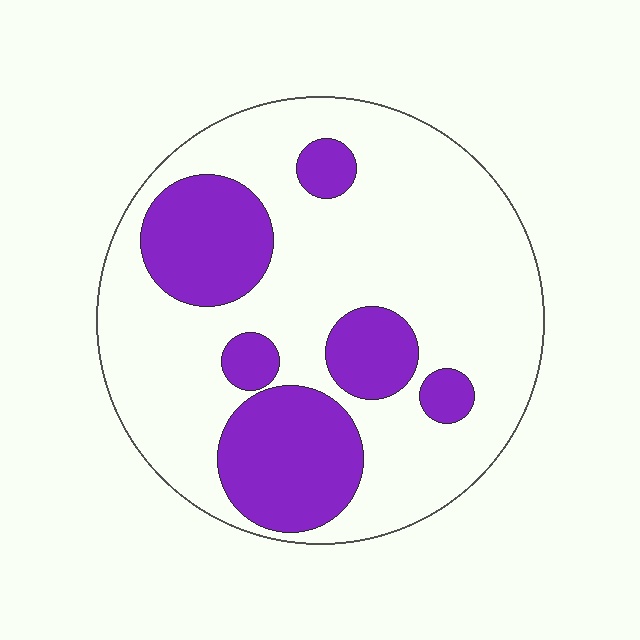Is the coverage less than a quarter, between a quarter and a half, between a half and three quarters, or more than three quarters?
Between a quarter and a half.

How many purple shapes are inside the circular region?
6.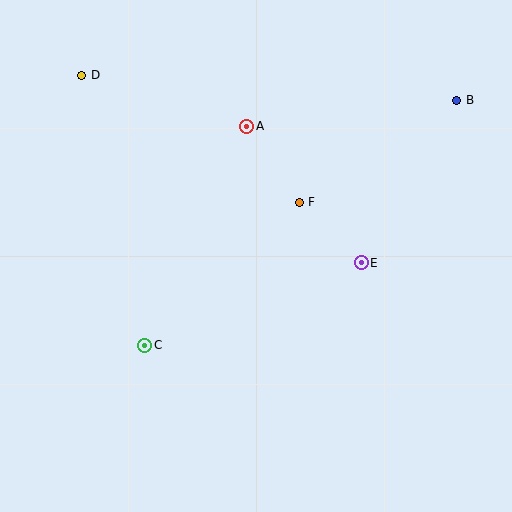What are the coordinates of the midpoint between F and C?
The midpoint between F and C is at (222, 274).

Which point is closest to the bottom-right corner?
Point E is closest to the bottom-right corner.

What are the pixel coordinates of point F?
Point F is at (299, 202).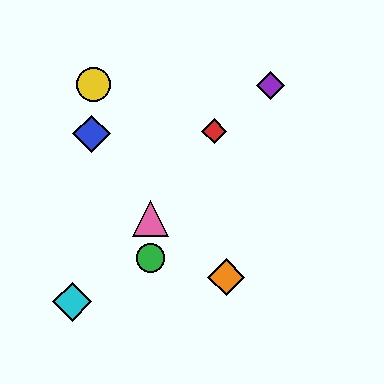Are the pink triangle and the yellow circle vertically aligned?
No, the pink triangle is at x≈151 and the yellow circle is at x≈93.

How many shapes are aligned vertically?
2 shapes (the green circle, the pink triangle) are aligned vertically.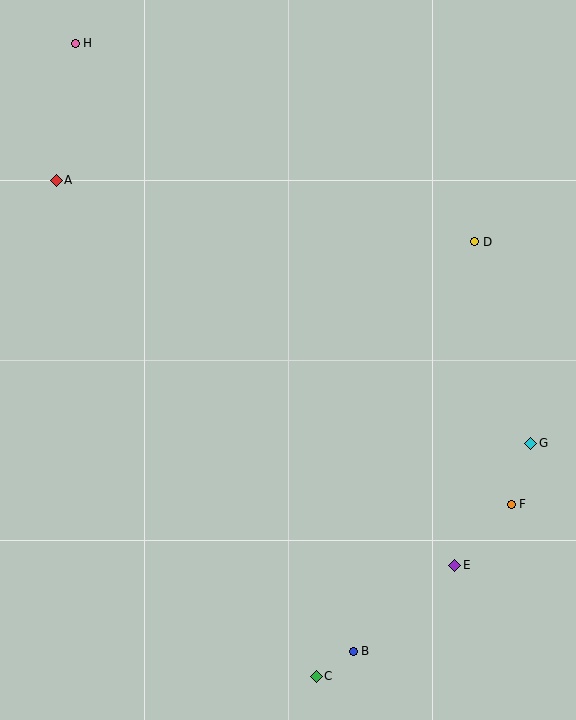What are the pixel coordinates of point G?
Point G is at (531, 443).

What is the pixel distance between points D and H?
The distance between D and H is 446 pixels.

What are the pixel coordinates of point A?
Point A is at (56, 180).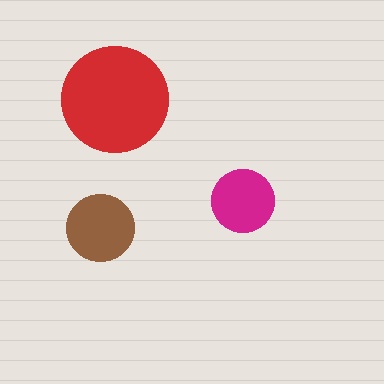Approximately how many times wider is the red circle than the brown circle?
About 1.5 times wider.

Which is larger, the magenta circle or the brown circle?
The brown one.